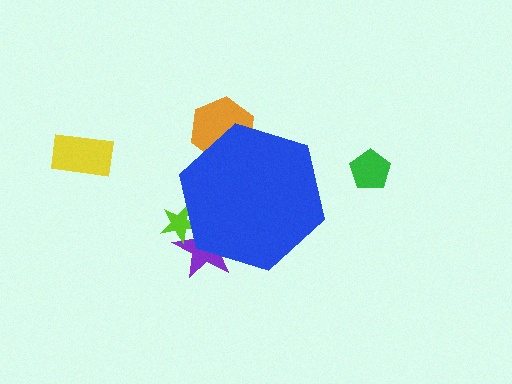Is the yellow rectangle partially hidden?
No, the yellow rectangle is fully visible.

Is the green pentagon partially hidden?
No, the green pentagon is fully visible.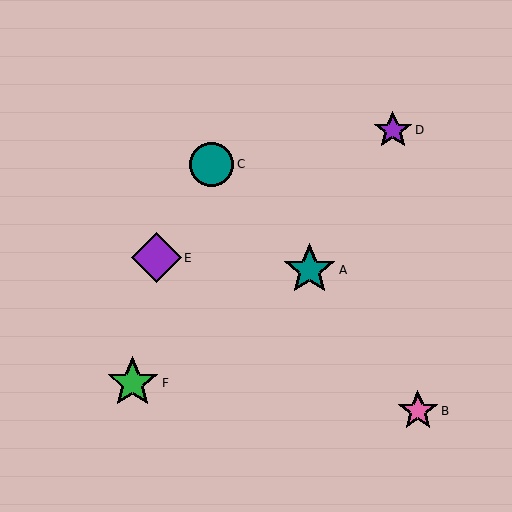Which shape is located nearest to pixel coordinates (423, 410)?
The pink star (labeled B) at (418, 411) is nearest to that location.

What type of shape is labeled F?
Shape F is a green star.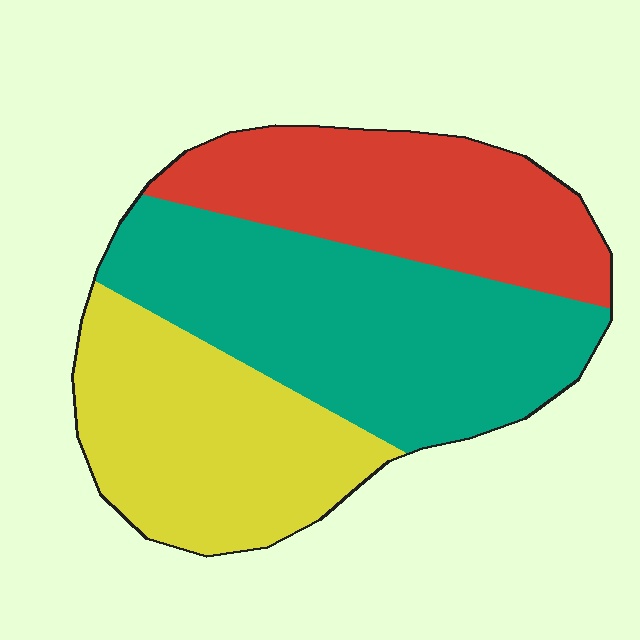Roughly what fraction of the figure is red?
Red covers roughly 30% of the figure.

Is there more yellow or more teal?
Teal.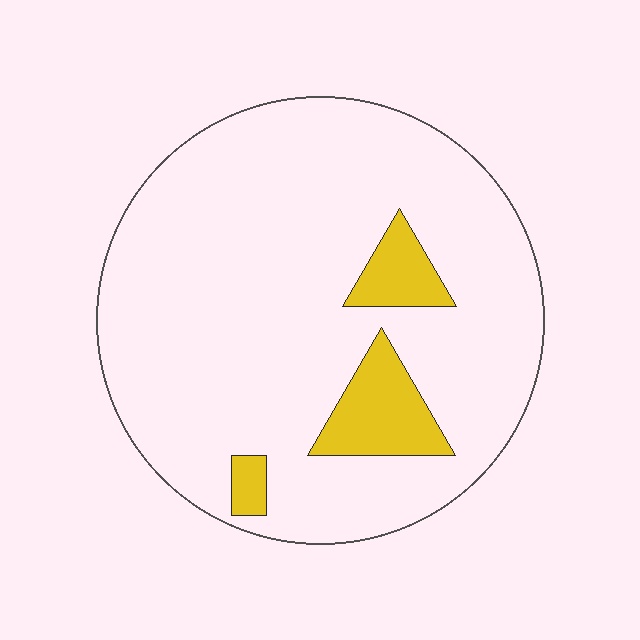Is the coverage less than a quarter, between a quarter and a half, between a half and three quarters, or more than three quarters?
Less than a quarter.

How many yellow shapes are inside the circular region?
3.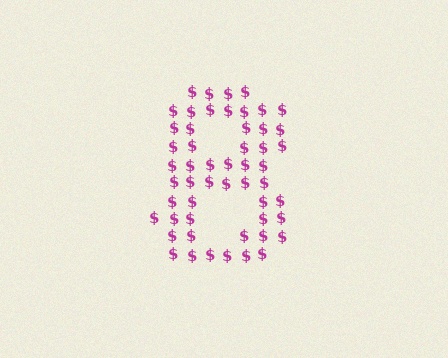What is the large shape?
The large shape is the digit 8.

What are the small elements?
The small elements are dollar signs.